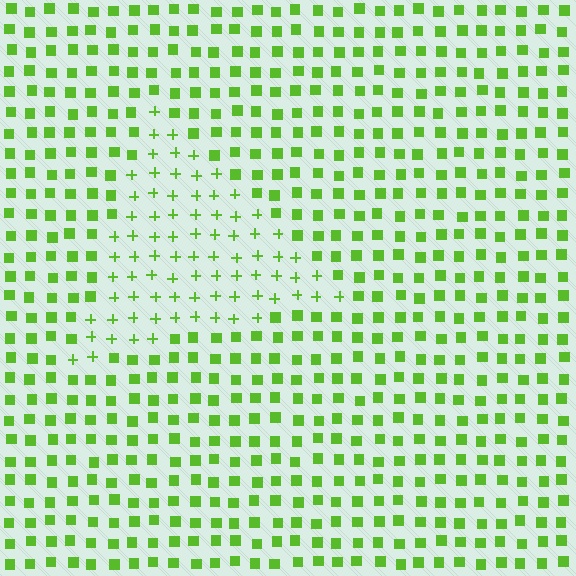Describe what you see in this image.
The image is filled with small lime elements arranged in a uniform grid. A triangle-shaped region contains plus signs, while the surrounding area contains squares. The boundary is defined purely by the change in element shape.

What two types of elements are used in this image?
The image uses plus signs inside the triangle region and squares outside it.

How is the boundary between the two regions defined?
The boundary is defined by a change in element shape: plus signs inside vs. squares outside. All elements share the same color and spacing.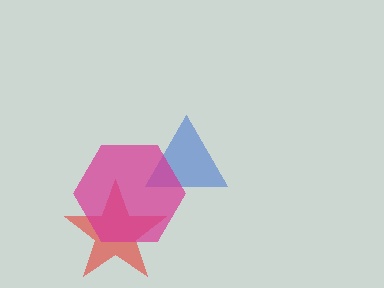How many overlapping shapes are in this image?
There are 3 overlapping shapes in the image.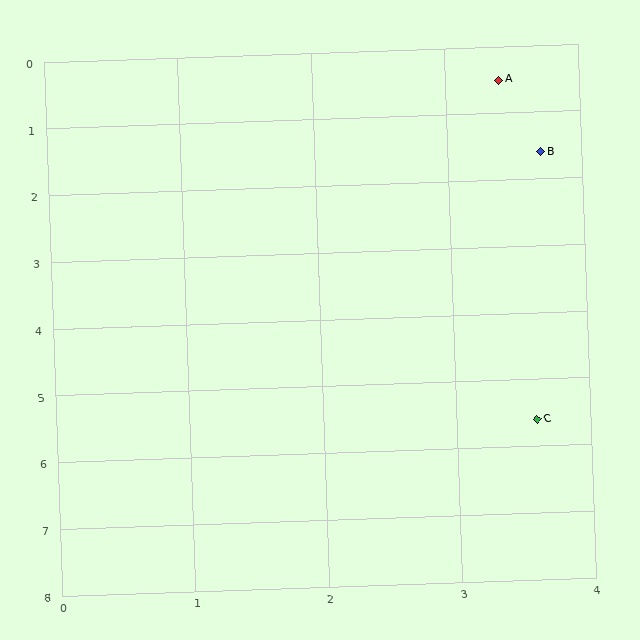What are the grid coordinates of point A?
Point A is at approximately (3.4, 0.5).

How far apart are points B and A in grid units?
Points B and A are about 1.1 grid units apart.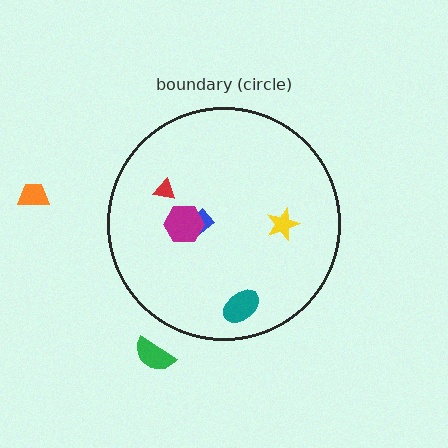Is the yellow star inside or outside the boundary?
Inside.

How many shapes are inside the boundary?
5 inside, 2 outside.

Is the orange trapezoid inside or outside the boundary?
Outside.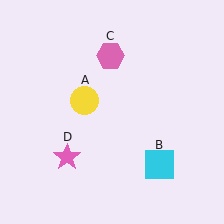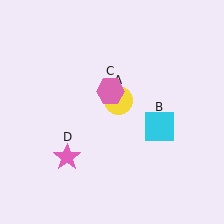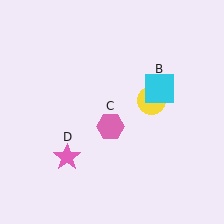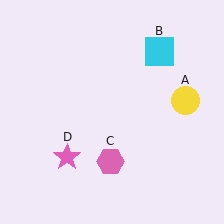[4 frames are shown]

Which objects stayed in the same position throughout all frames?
Pink star (object D) remained stationary.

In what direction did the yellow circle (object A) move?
The yellow circle (object A) moved right.